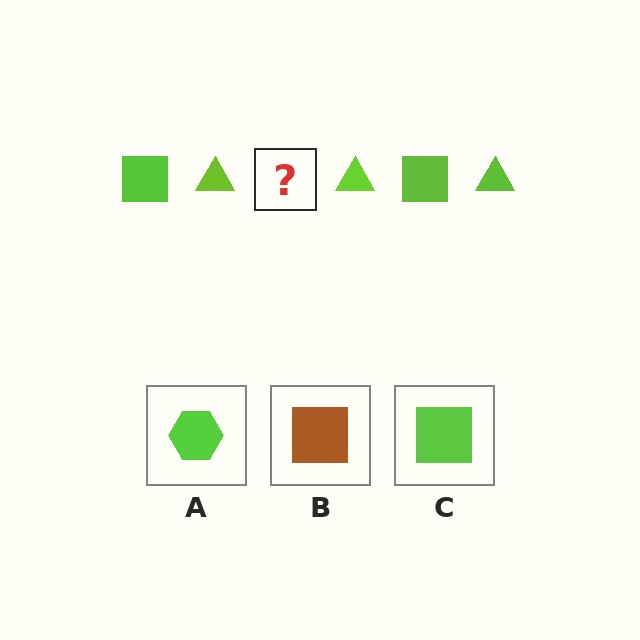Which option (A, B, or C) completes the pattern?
C.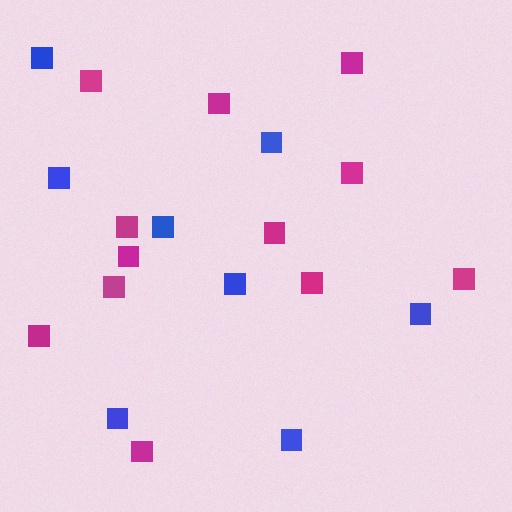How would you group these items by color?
There are 2 groups: one group of magenta squares (12) and one group of blue squares (8).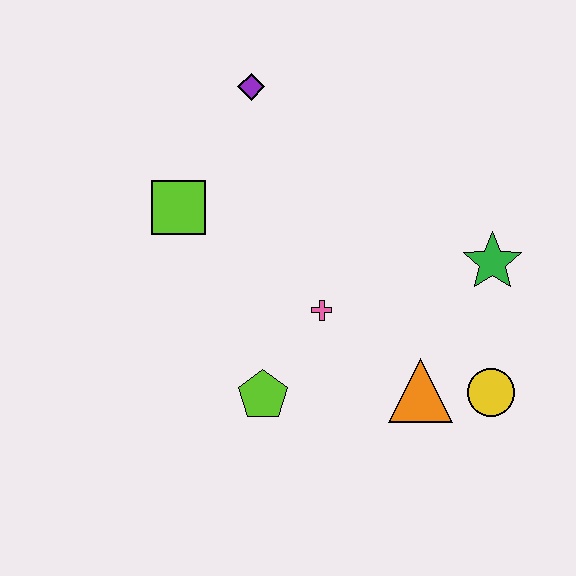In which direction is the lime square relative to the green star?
The lime square is to the left of the green star.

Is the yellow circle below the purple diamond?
Yes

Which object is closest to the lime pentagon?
The pink cross is closest to the lime pentagon.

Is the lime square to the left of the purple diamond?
Yes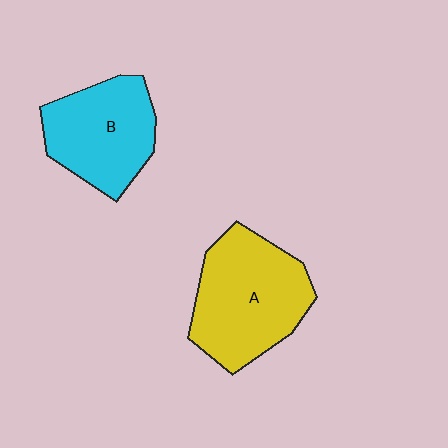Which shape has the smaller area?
Shape B (cyan).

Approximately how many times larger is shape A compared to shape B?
Approximately 1.2 times.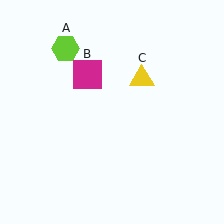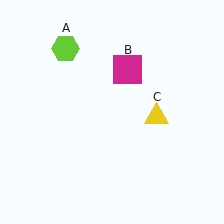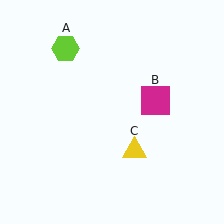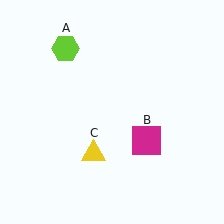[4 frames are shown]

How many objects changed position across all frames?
2 objects changed position: magenta square (object B), yellow triangle (object C).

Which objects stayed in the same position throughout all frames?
Lime hexagon (object A) remained stationary.